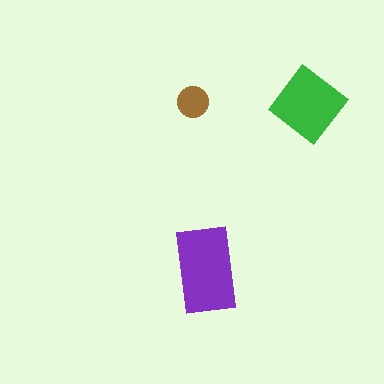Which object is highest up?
The brown circle is topmost.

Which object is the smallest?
The brown circle.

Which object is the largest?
The purple rectangle.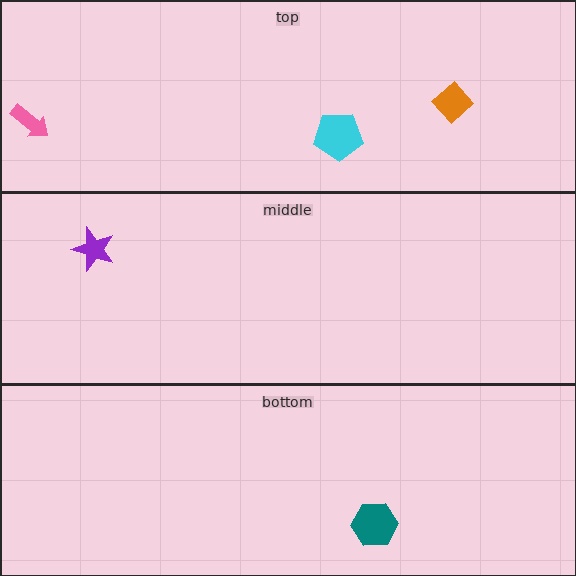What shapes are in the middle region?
The purple star.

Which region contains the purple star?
The middle region.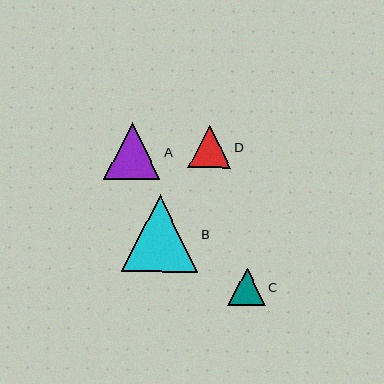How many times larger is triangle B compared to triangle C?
Triangle B is approximately 2.0 times the size of triangle C.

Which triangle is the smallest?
Triangle C is the smallest with a size of approximately 38 pixels.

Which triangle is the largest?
Triangle B is the largest with a size of approximately 76 pixels.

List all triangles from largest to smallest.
From largest to smallest: B, A, D, C.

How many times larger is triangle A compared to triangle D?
Triangle A is approximately 1.3 times the size of triangle D.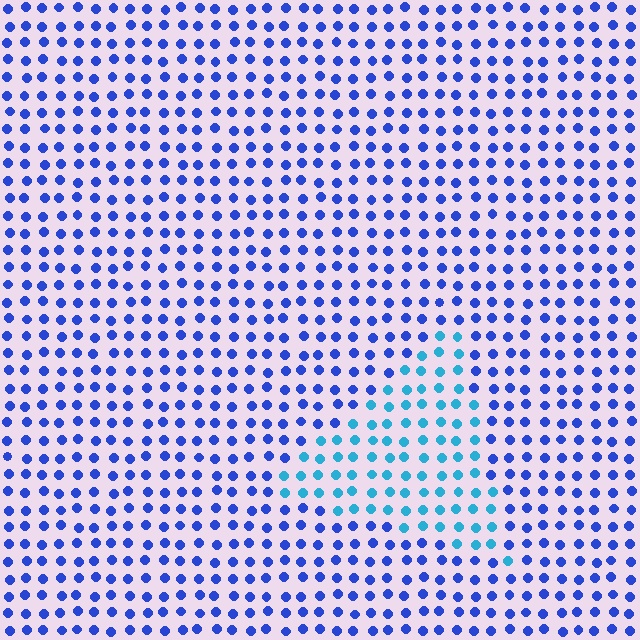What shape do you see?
I see a triangle.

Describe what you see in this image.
The image is filled with small blue elements in a uniform arrangement. A triangle-shaped region is visible where the elements are tinted to a slightly different hue, forming a subtle color boundary.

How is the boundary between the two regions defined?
The boundary is defined purely by a slight shift in hue (about 37 degrees). Spacing, size, and orientation are identical on both sides.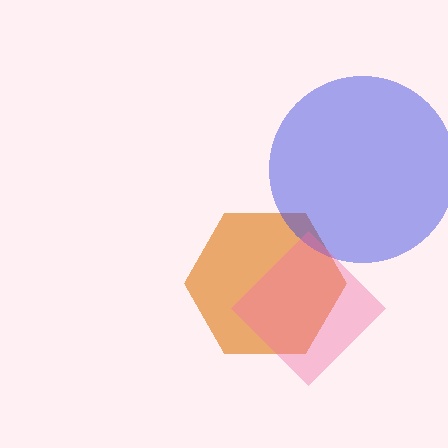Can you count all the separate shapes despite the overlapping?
Yes, there are 3 separate shapes.